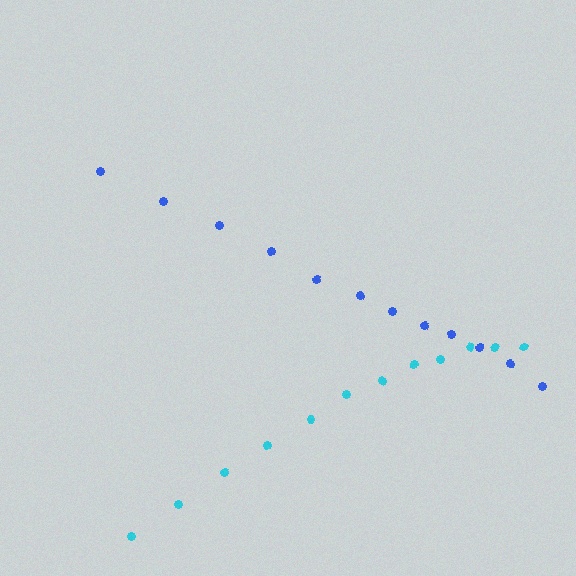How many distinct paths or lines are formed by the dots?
There are 2 distinct paths.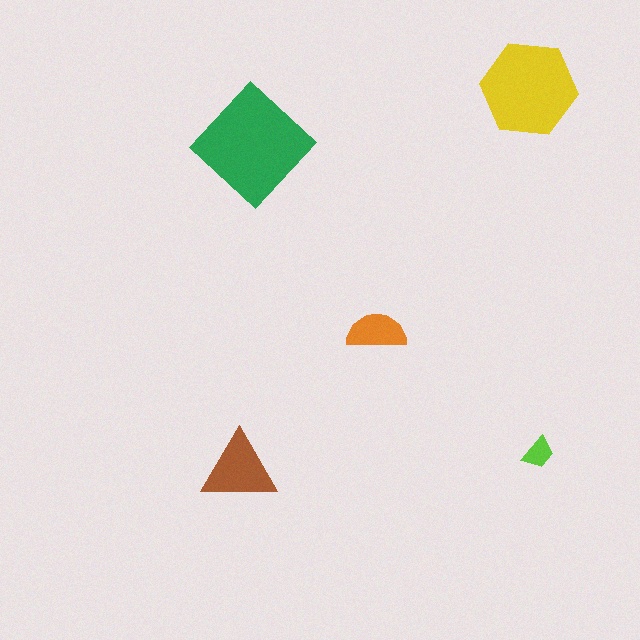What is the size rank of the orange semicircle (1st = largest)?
4th.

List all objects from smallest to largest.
The lime trapezoid, the orange semicircle, the brown triangle, the yellow hexagon, the green diamond.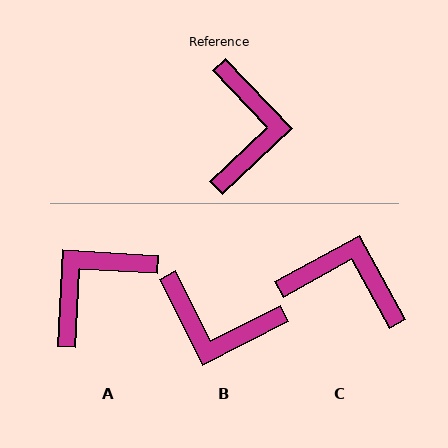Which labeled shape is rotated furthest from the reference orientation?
A, about 133 degrees away.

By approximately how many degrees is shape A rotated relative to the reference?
Approximately 133 degrees counter-clockwise.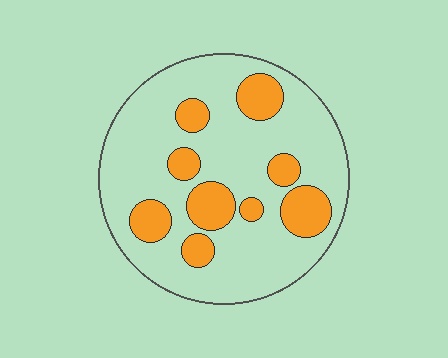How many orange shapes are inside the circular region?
9.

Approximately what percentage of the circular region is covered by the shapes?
Approximately 25%.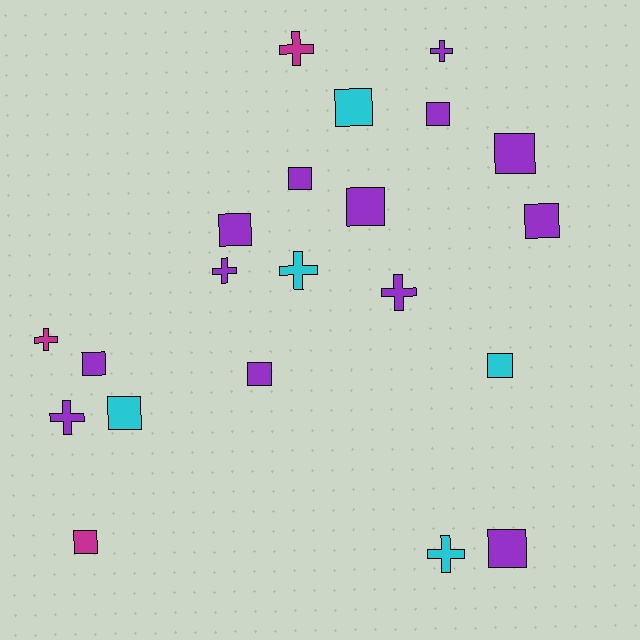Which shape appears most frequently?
Square, with 13 objects.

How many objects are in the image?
There are 21 objects.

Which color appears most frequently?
Purple, with 13 objects.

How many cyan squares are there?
There are 3 cyan squares.